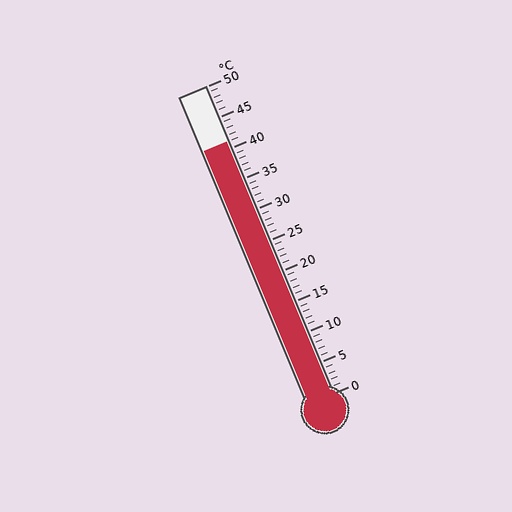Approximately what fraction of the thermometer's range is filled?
The thermometer is filled to approximately 80% of its range.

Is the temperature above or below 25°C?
The temperature is above 25°C.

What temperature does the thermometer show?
The thermometer shows approximately 41°C.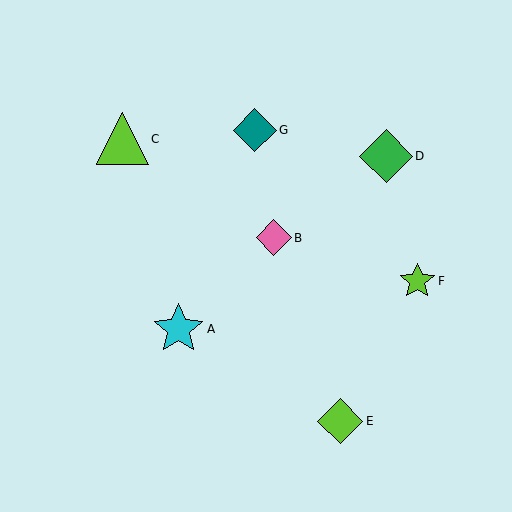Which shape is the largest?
The green diamond (labeled D) is the largest.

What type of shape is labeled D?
Shape D is a green diamond.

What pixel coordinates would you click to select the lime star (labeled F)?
Click at (417, 281) to select the lime star F.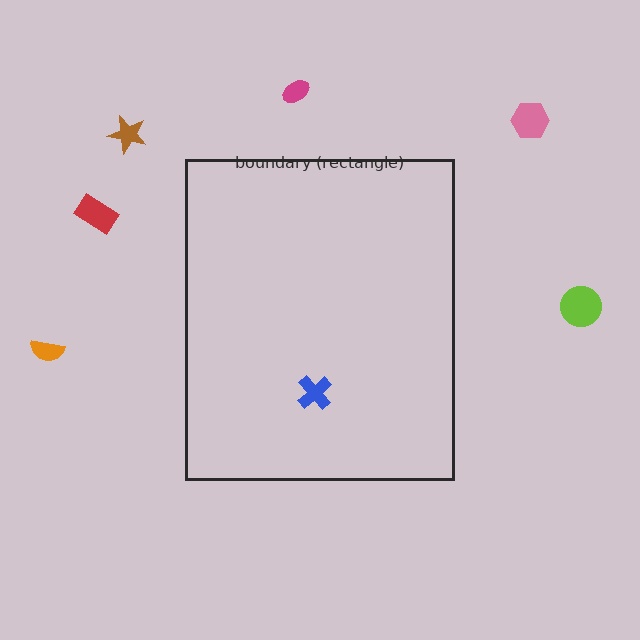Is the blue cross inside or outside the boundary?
Inside.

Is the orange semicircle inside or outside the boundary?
Outside.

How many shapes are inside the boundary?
1 inside, 6 outside.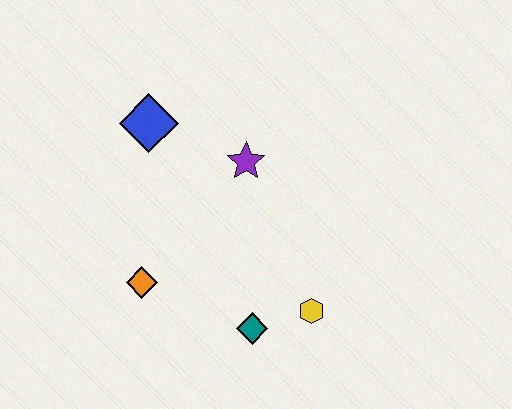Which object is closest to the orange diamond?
The teal diamond is closest to the orange diamond.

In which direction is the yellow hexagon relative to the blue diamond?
The yellow hexagon is below the blue diamond.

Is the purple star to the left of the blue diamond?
No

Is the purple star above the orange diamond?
Yes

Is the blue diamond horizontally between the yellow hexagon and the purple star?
No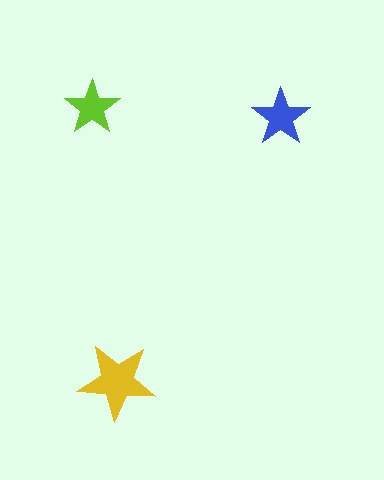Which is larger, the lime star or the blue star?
The blue one.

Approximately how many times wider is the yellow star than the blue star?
About 1.5 times wider.